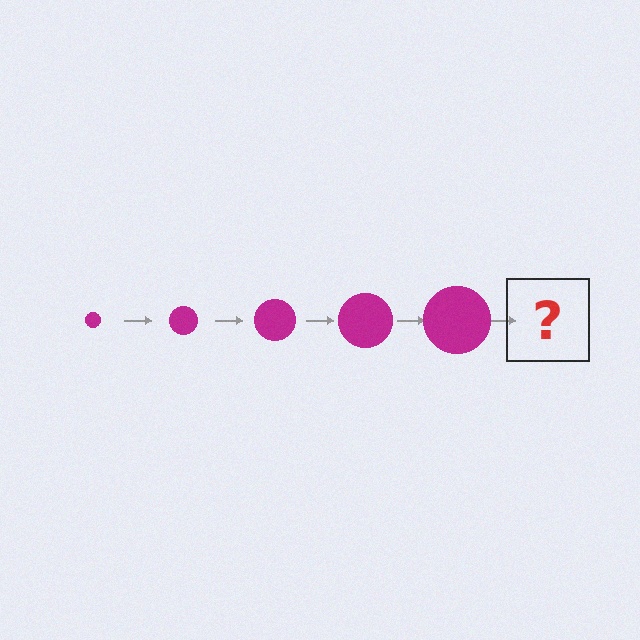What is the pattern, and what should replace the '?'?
The pattern is that the circle gets progressively larger each step. The '?' should be a magenta circle, larger than the previous one.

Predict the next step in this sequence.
The next step is a magenta circle, larger than the previous one.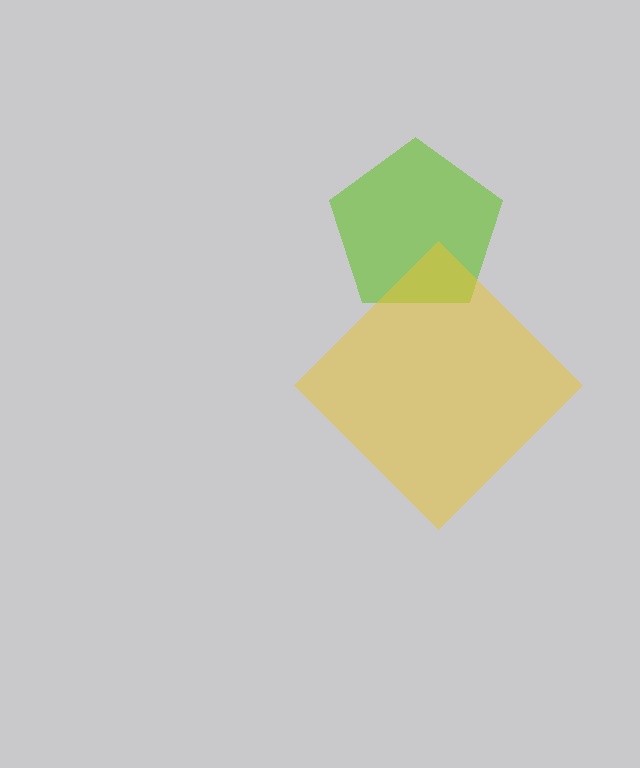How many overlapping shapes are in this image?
There are 2 overlapping shapes in the image.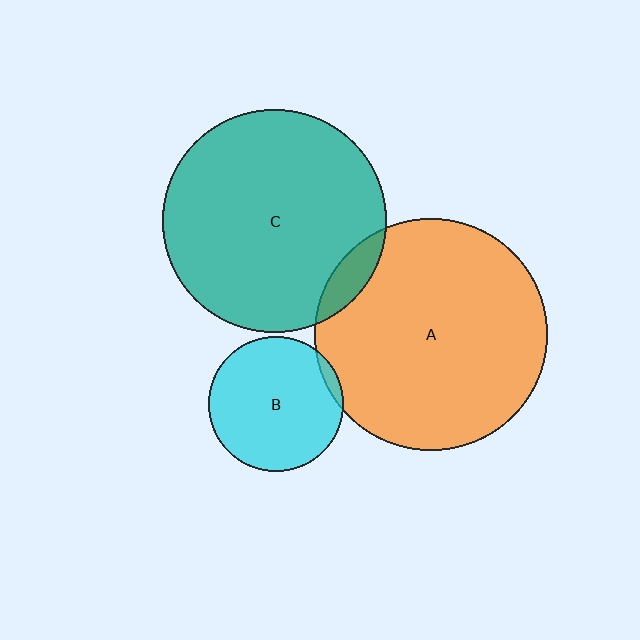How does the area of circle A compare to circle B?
Approximately 3.0 times.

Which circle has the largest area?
Circle A (orange).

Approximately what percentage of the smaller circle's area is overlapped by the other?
Approximately 5%.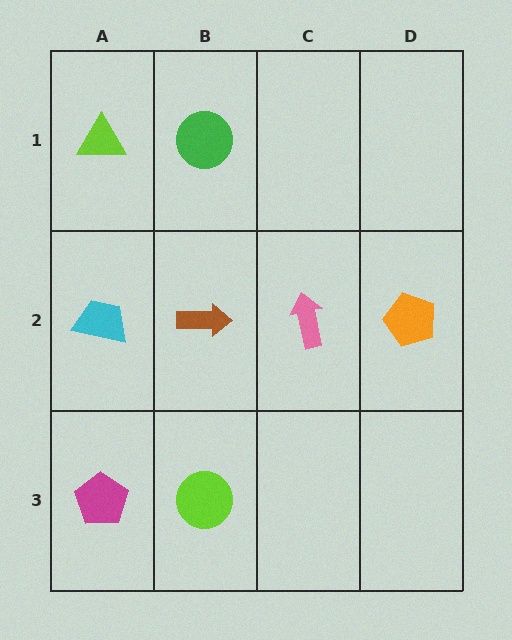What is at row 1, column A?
A lime triangle.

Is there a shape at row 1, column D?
No, that cell is empty.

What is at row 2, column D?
An orange pentagon.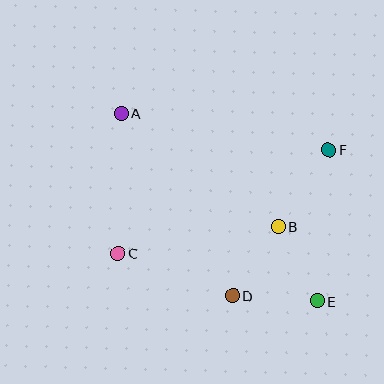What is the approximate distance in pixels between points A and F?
The distance between A and F is approximately 211 pixels.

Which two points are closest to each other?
Points B and D are closest to each other.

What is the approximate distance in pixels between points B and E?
The distance between B and E is approximately 84 pixels.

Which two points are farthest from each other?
Points A and E are farthest from each other.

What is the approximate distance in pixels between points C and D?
The distance between C and D is approximately 122 pixels.